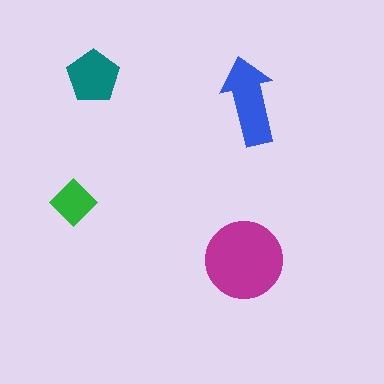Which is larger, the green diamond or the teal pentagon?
The teal pentagon.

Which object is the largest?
The magenta circle.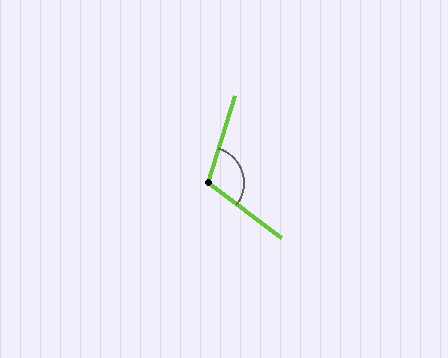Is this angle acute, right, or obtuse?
It is obtuse.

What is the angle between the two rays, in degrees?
Approximately 109 degrees.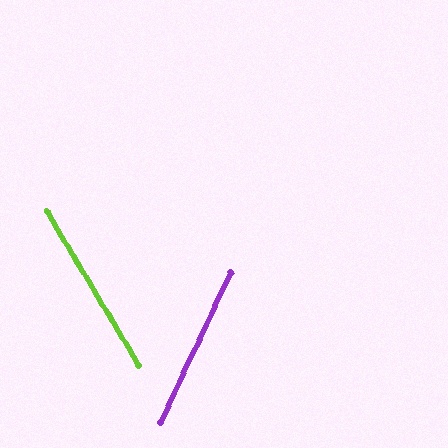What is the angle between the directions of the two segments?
Approximately 56 degrees.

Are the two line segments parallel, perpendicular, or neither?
Neither parallel nor perpendicular — they differ by about 56°.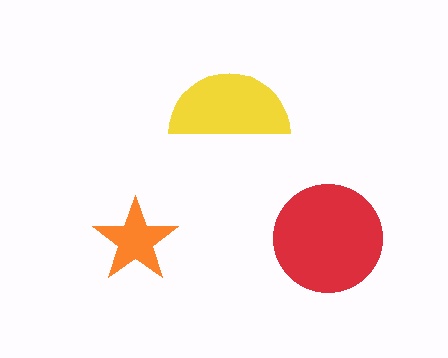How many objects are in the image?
There are 3 objects in the image.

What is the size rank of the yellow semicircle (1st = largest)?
2nd.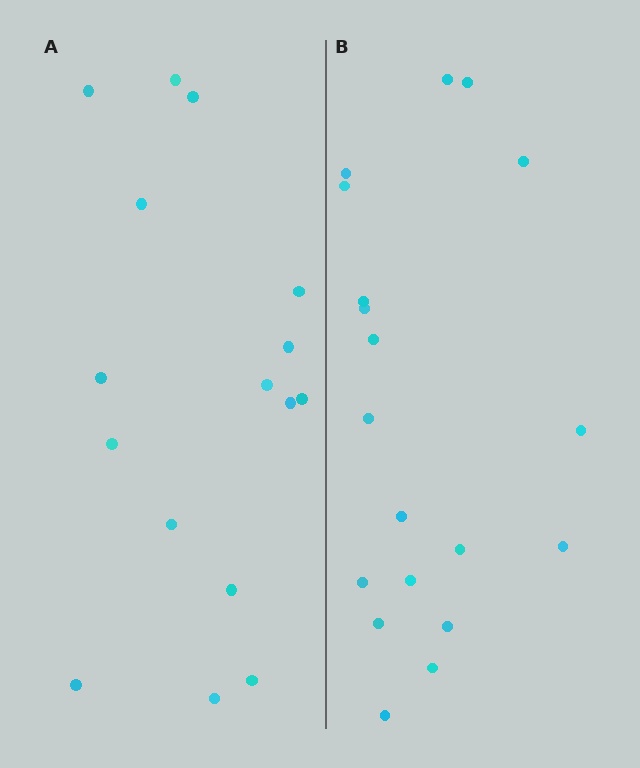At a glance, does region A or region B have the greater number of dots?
Region B (the right region) has more dots.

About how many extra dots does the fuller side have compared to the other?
Region B has just a few more — roughly 2 or 3 more dots than region A.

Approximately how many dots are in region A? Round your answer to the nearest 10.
About 20 dots. (The exact count is 16, which rounds to 20.)